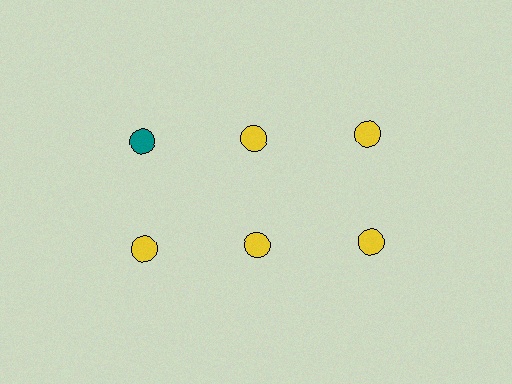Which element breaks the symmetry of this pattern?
The teal circle in the top row, leftmost column breaks the symmetry. All other shapes are yellow circles.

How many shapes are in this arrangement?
There are 6 shapes arranged in a grid pattern.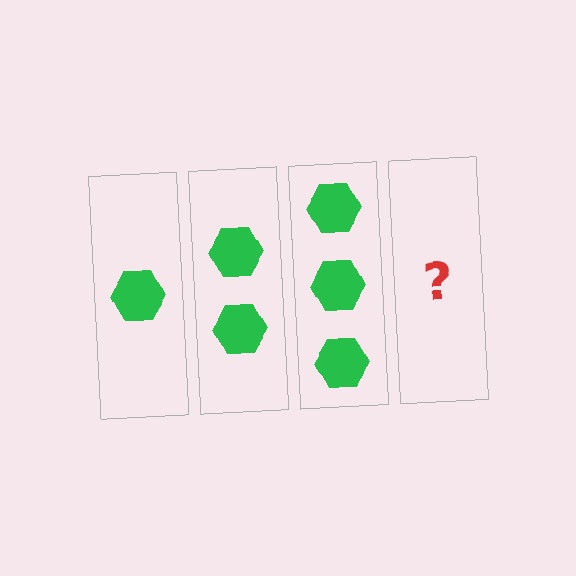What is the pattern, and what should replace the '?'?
The pattern is that each step adds one more hexagon. The '?' should be 4 hexagons.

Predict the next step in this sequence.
The next step is 4 hexagons.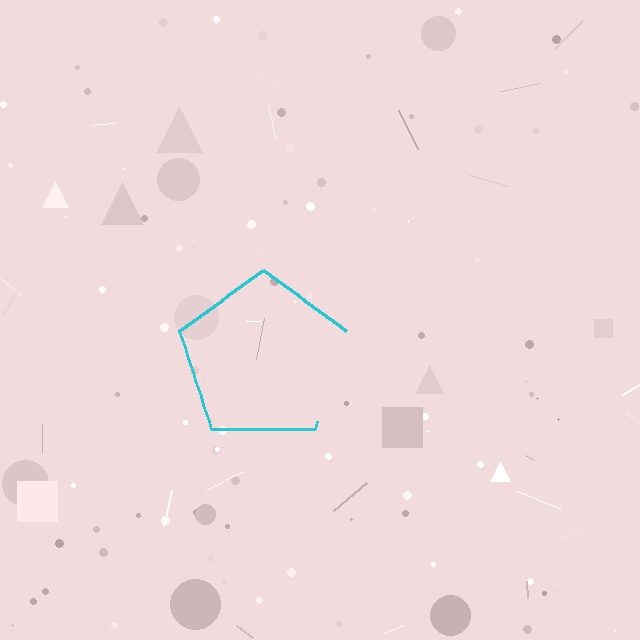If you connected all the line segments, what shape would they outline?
They would outline a pentagon.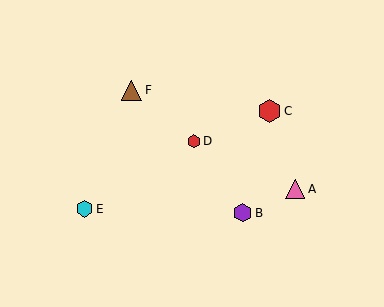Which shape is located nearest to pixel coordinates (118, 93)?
The brown triangle (labeled F) at (131, 90) is nearest to that location.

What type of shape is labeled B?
Shape B is a purple hexagon.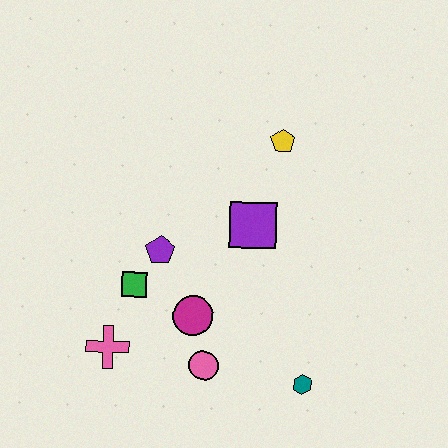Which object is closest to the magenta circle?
The pink circle is closest to the magenta circle.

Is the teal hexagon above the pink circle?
No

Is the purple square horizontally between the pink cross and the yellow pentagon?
Yes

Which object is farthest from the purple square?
The pink cross is farthest from the purple square.